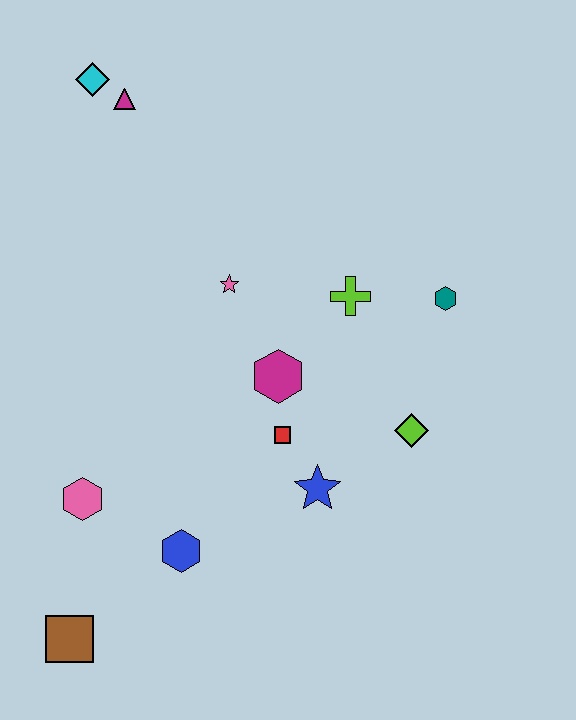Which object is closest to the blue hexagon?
The pink hexagon is closest to the blue hexagon.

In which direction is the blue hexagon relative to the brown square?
The blue hexagon is to the right of the brown square.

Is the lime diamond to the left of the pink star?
No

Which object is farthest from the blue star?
The cyan diamond is farthest from the blue star.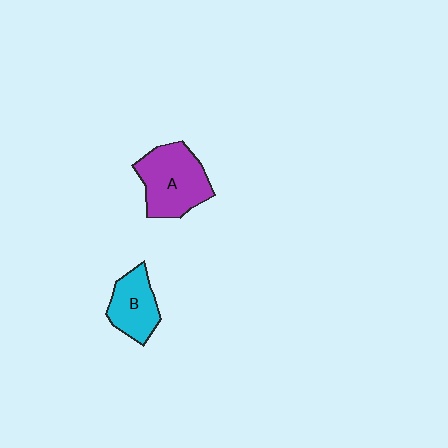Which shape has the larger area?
Shape A (purple).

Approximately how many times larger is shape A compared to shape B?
Approximately 1.5 times.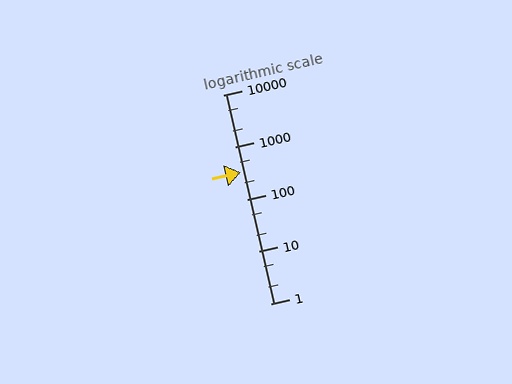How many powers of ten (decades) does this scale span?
The scale spans 4 decades, from 1 to 10000.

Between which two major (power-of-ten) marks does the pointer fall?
The pointer is between 100 and 1000.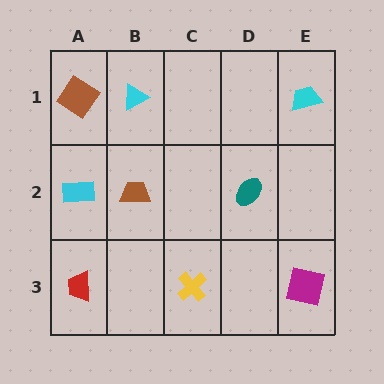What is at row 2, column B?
A brown trapezoid.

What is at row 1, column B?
A cyan triangle.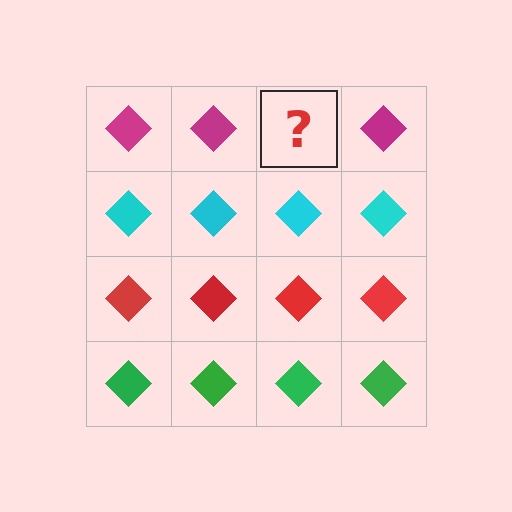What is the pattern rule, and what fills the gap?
The rule is that each row has a consistent color. The gap should be filled with a magenta diamond.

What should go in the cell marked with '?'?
The missing cell should contain a magenta diamond.